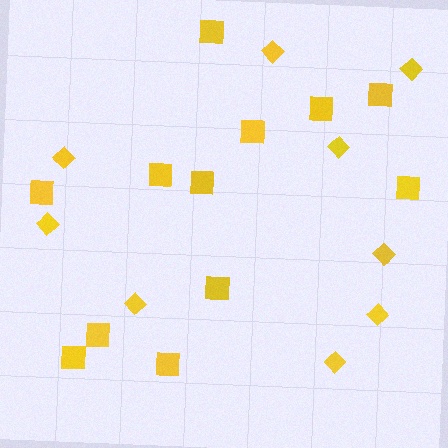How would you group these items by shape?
There are 2 groups: one group of squares (12) and one group of diamonds (9).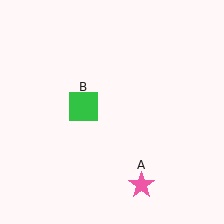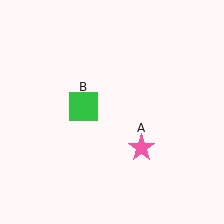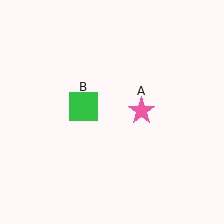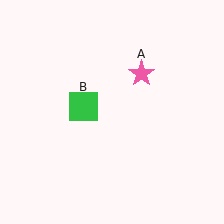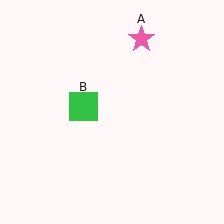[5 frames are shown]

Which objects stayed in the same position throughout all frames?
Green square (object B) remained stationary.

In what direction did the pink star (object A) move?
The pink star (object A) moved up.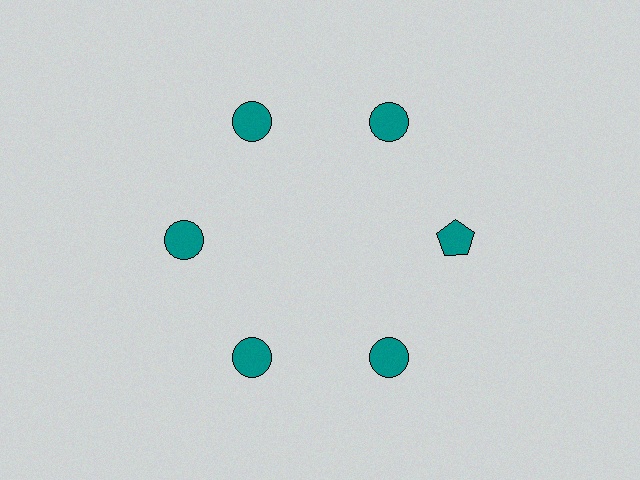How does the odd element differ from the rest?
It has a different shape: pentagon instead of circle.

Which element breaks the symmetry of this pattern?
The teal pentagon at roughly the 3 o'clock position breaks the symmetry. All other shapes are teal circles.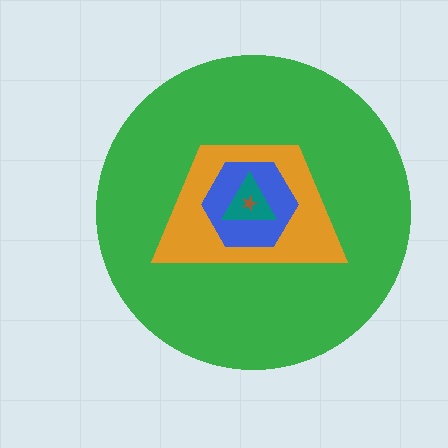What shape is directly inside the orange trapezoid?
The blue hexagon.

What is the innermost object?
The brown star.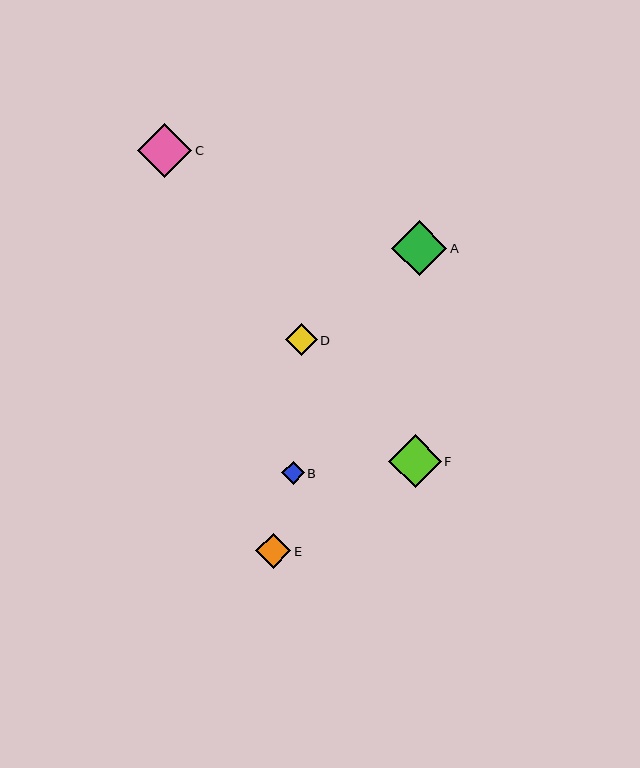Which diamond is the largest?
Diamond A is the largest with a size of approximately 55 pixels.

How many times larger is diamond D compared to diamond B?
Diamond D is approximately 1.4 times the size of diamond B.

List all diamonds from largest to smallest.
From largest to smallest: A, C, F, E, D, B.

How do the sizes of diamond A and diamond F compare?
Diamond A and diamond F are approximately the same size.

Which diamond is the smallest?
Diamond B is the smallest with a size of approximately 23 pixels.